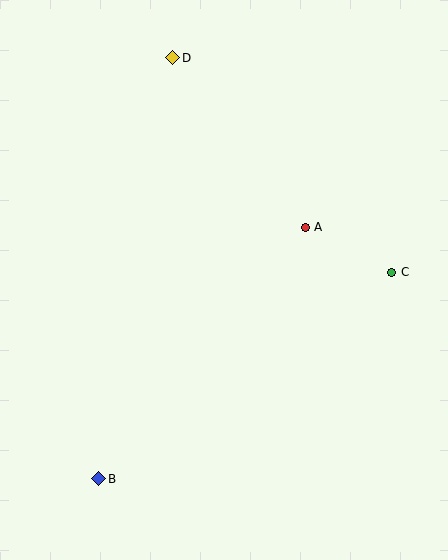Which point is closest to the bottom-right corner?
Point C is closest to the bottom-right corner.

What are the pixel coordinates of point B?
Point B is at (99, 479).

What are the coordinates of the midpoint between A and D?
The midpoint between A and D is at (239, 142).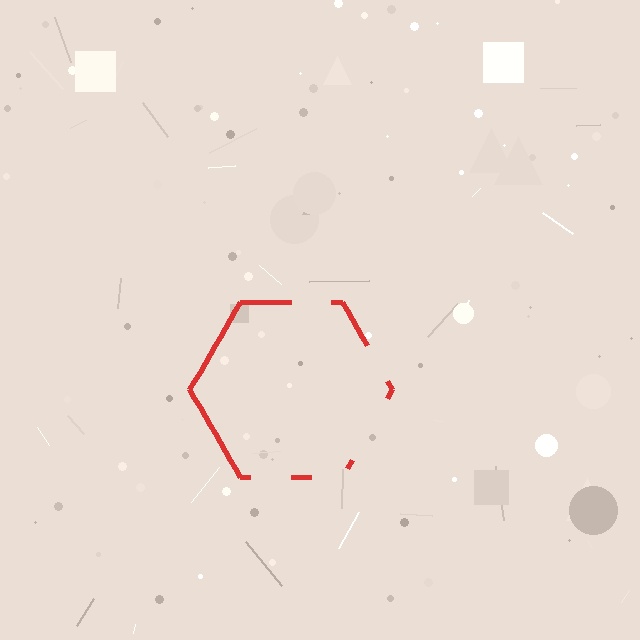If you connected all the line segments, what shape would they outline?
They would outline a hexagon.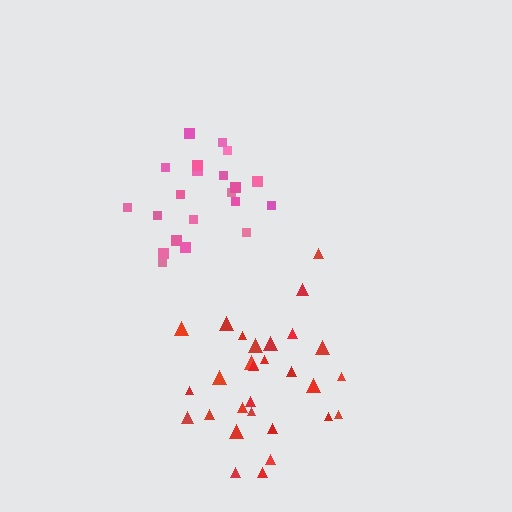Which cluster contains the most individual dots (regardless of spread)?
Red (29).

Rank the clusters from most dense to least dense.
pink, red.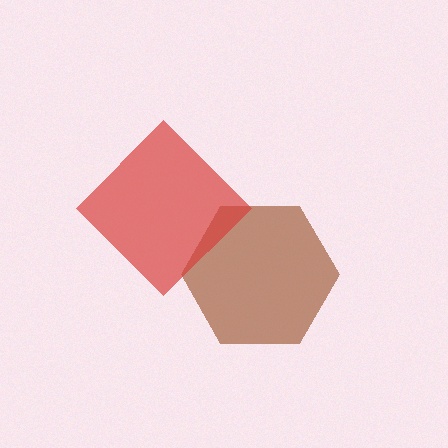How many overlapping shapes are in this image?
There are 2 overlapping shapes in the image.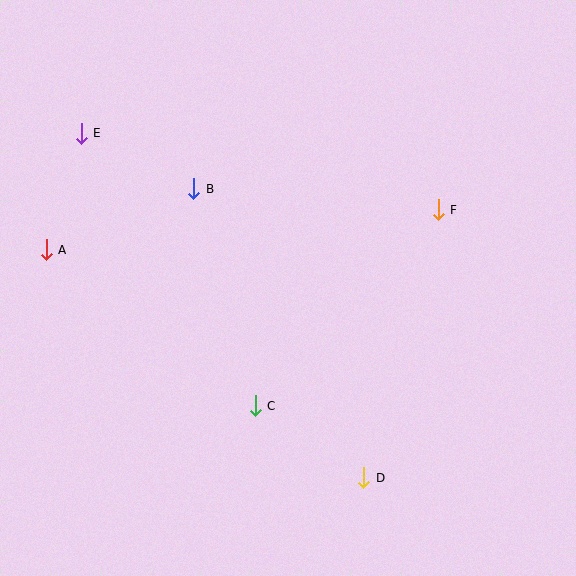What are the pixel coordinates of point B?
Point B is at (194, 189).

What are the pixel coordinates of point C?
Point C is at (255, 406).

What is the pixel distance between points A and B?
The distance between A and B is 159 pixels.